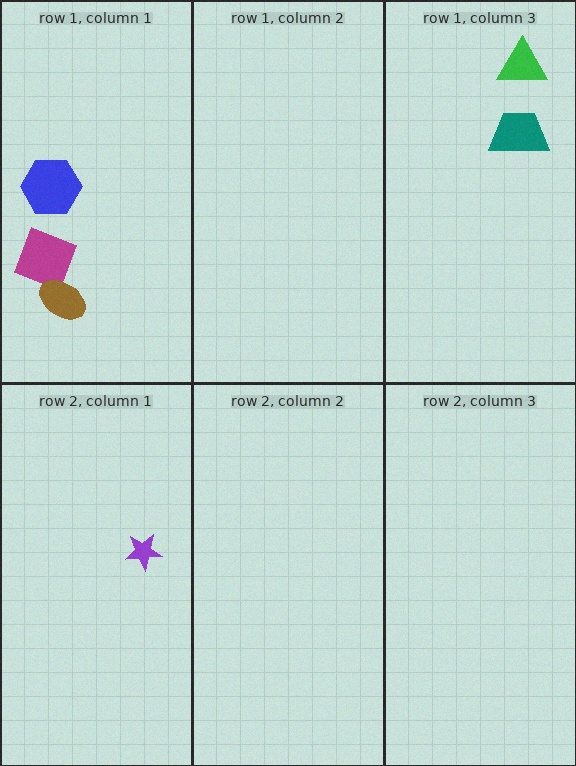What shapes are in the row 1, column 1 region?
The magenta square, the brown ellipse, the blue hexagon.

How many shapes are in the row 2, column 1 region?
1.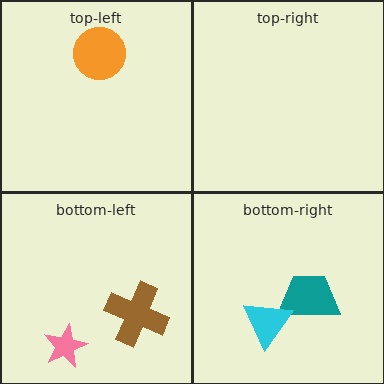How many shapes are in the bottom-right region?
2.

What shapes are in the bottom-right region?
The teal trapezoid, the cyan triangle.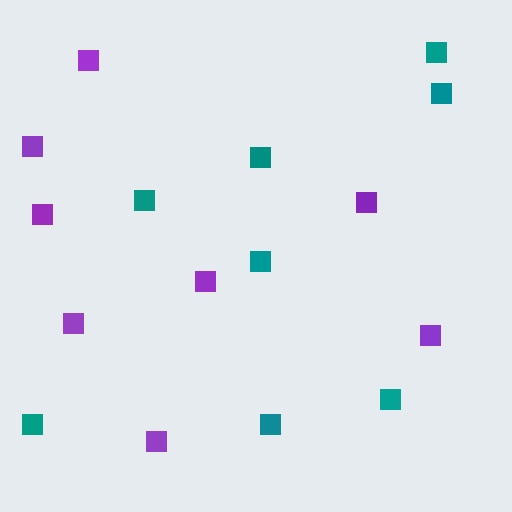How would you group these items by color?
There are 2 groups: one group of teal squares (8) and one group of purple squares (8).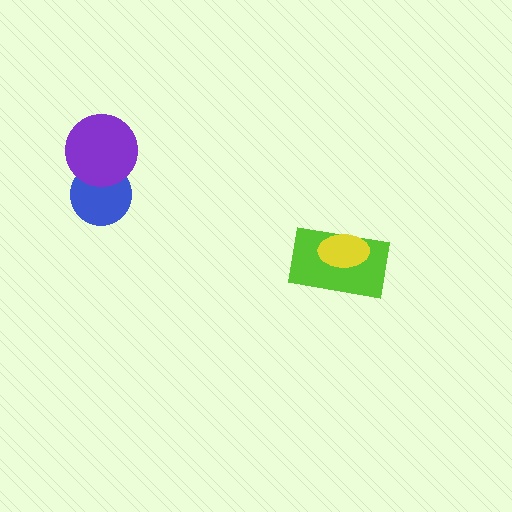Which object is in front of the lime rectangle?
The yellow ellipse is in front of the lime rectangle.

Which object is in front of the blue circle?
The purple circle is in front of the blue circle.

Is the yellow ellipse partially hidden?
No, no other shape covers it.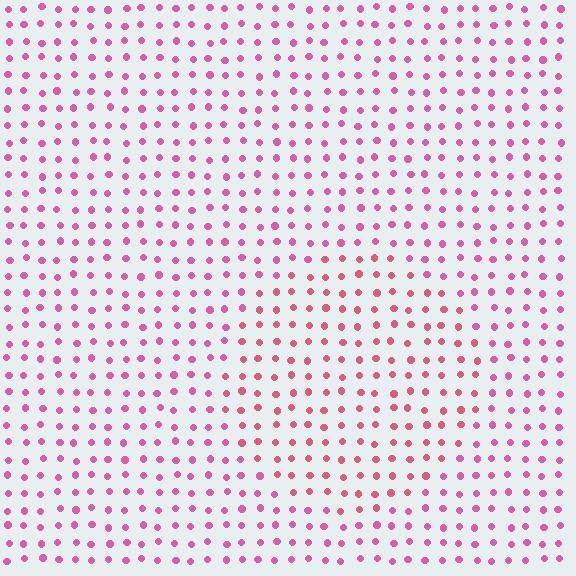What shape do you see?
I see a circle.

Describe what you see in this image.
The image is filled with small pink elements in a uniform arrangement. A circle-shaped region is visible where the elements are tinted to a slightly different hue, forming a subtle color boundary.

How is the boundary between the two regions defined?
The boundary is defined purely by a slight shift in hue (about 21 degrees). Spacing, size, and orientation are identical on both sides.